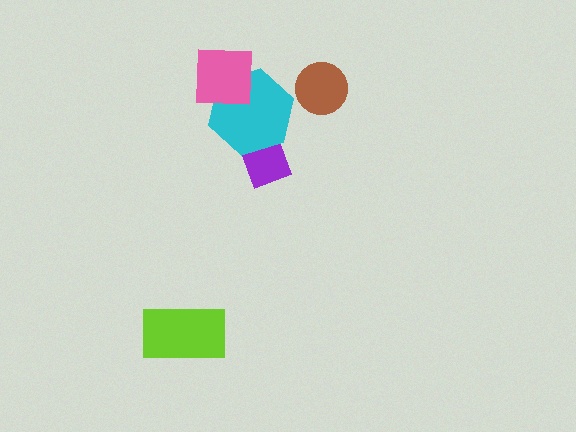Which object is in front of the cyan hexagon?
The pink square is in front of the cyan hexagon.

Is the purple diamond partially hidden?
Yes, it is partially covered by another shape.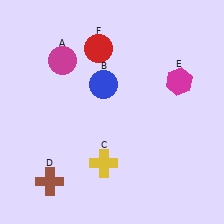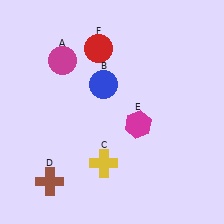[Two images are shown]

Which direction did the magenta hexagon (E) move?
The magenta hexagon (E) moved down.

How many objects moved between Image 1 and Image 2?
1 object moved between the two images.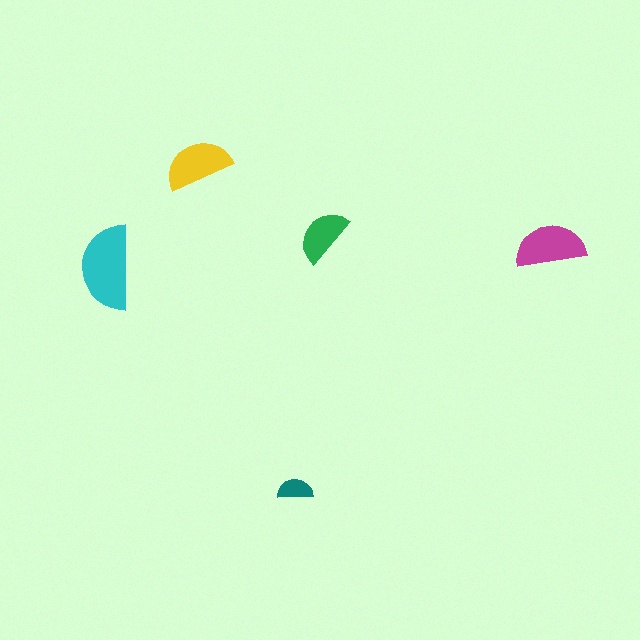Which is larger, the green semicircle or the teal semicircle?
The green one.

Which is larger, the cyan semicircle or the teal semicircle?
The cyan one.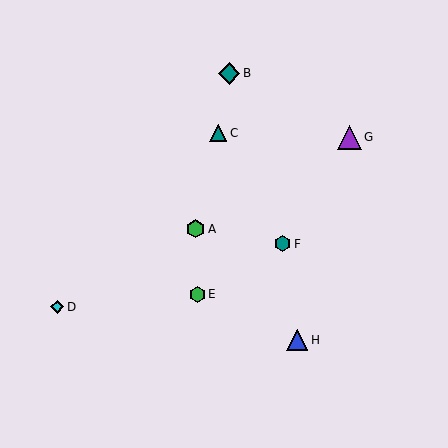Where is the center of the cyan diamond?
The center of the cyan diamond is at (57, 307).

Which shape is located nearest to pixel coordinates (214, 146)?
The teal triangle (labeled C) at (218, 133) is nearest to that location.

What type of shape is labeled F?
Shape F is a teal hexagon.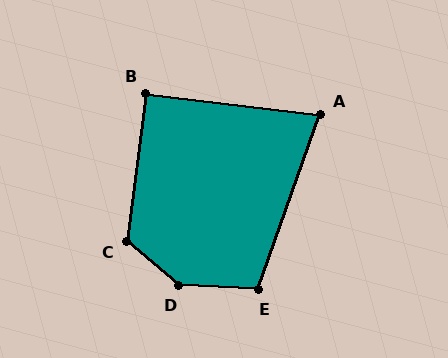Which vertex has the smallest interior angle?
A, at approximately 78 degrees.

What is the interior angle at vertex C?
Approximately 123 degrees (obtuse).